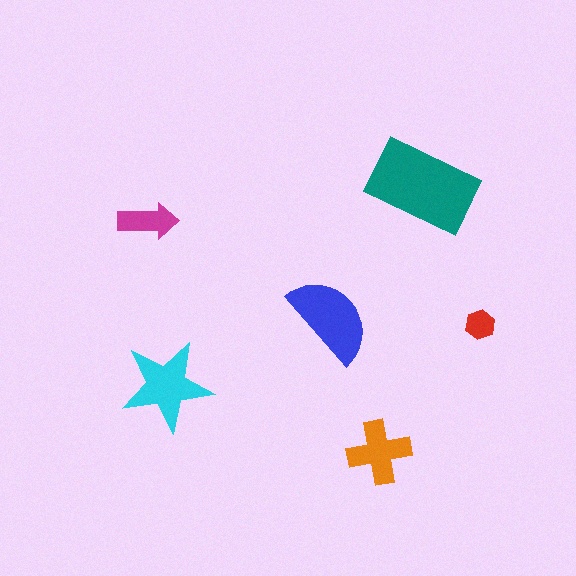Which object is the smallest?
The red hexagon.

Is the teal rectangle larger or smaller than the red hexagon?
Larger.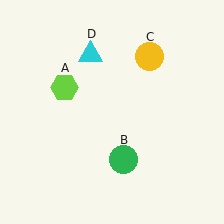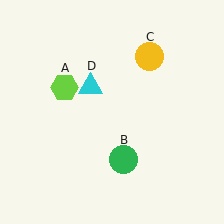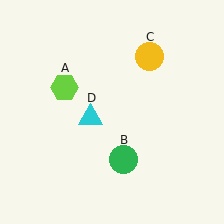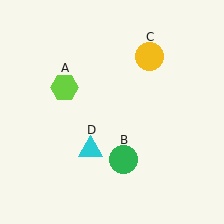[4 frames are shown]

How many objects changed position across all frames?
1 object changed position: cyan triangle (object D).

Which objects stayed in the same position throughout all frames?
Lime hexagon (object A) and green circle (object B) and yellow circle (object C) remained stationary.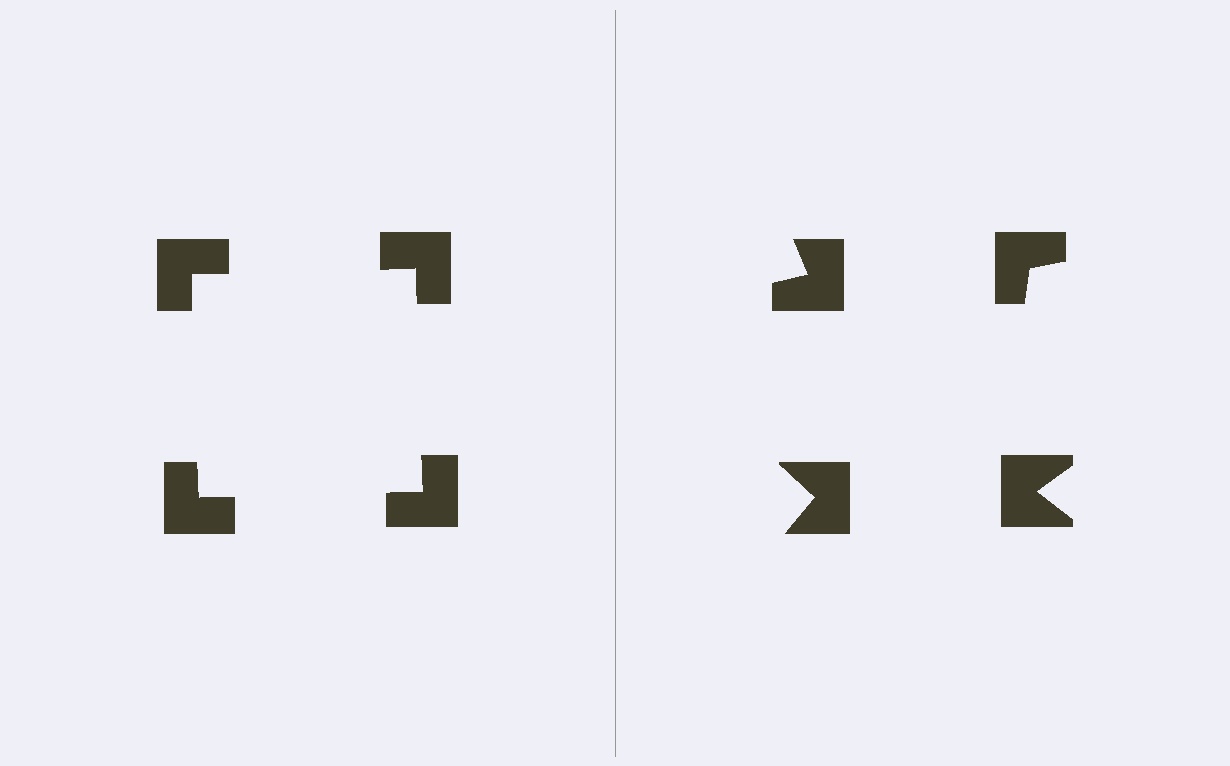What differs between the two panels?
The notched squares are positioned identically on both sides; only the wedge orientations differ. On the left they align to a square; on the right they are misaligned.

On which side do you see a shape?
An illusory square appears on the left side. On the right side the wedge cuts are rotated, so no coherent shape forms.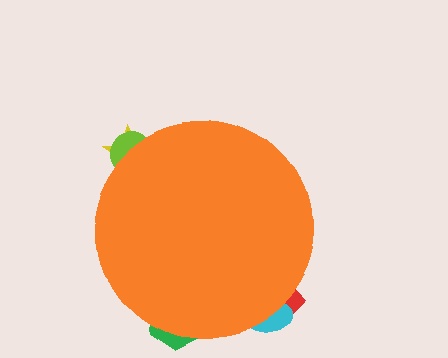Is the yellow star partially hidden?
Yes, the yellow star is partially hidden behind the orange circle.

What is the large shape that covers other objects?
An orange circle.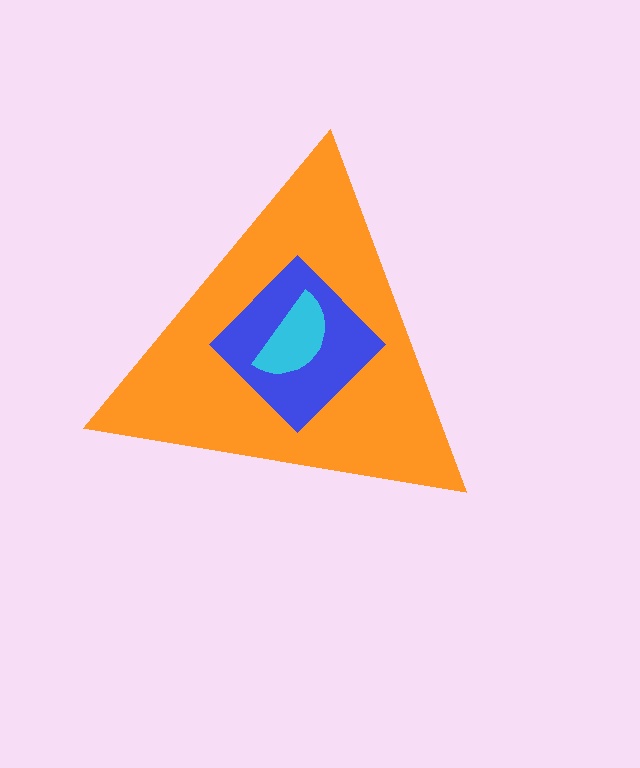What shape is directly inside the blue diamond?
The cyan semicircle.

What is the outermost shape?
The orange triangle.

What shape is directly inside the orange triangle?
The blue diamond.